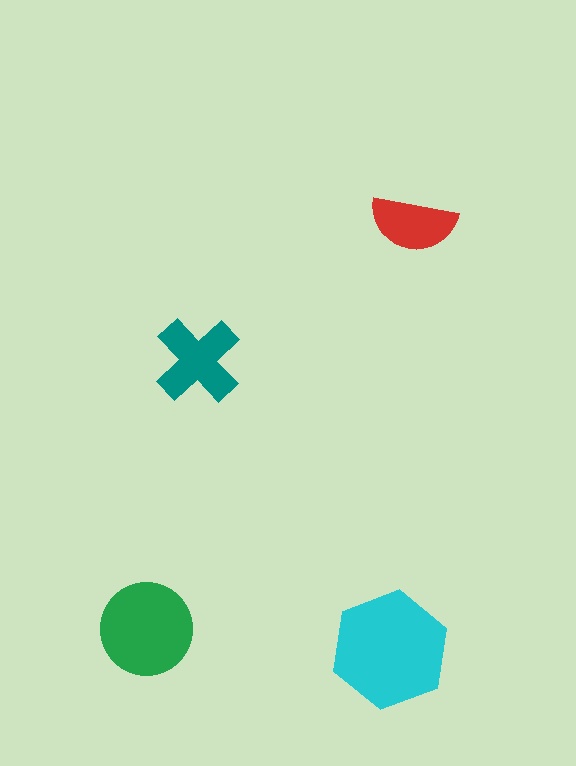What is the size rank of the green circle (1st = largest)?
2nd.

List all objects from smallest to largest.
The red semicircle, the teal cross, the green circle, the cyan hexagon.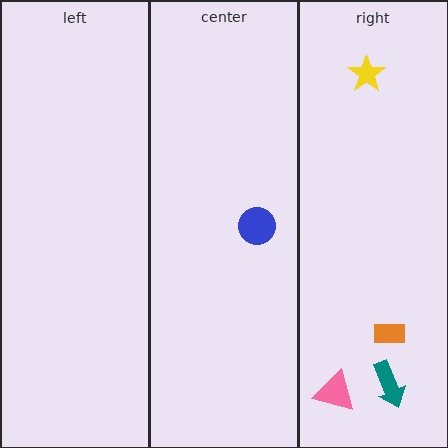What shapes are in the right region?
The teal arrow, the pink triangle, the yellow star, the orange rectangle.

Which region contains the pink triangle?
The right region.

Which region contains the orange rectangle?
The right region.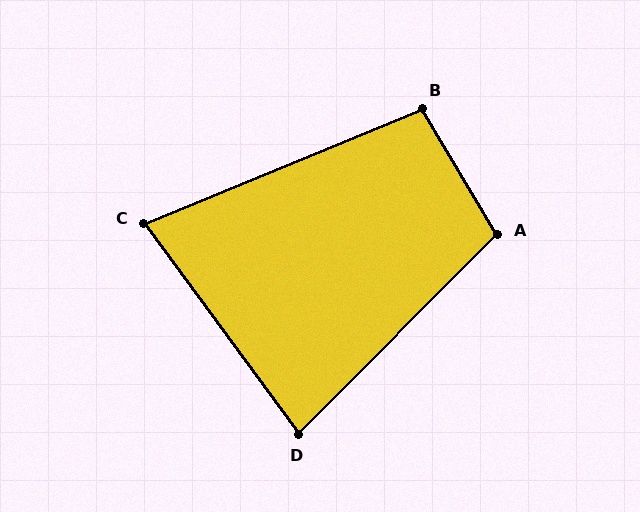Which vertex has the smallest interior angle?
C, at approximately 76 degrees.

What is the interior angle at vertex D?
Approximately 81 degrees (acute).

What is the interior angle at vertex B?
Approximately 99 degrees (obtuse).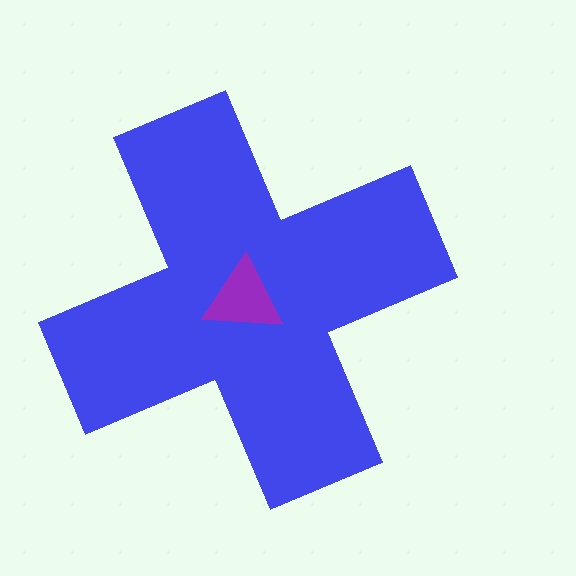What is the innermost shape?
The purple triangle.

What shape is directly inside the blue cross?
The purple triangle.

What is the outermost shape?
The blue cross.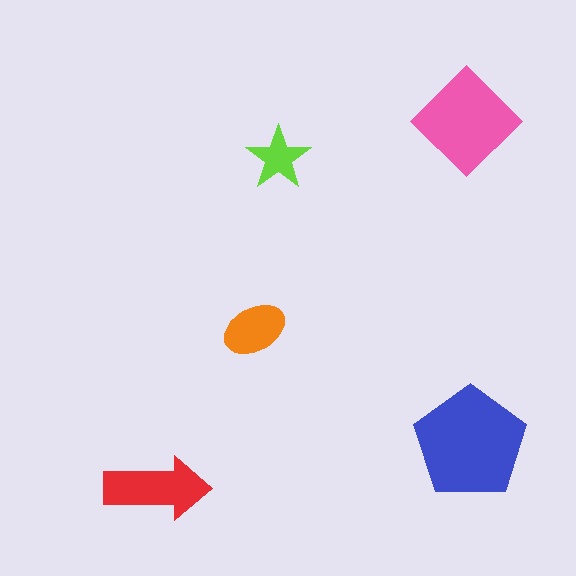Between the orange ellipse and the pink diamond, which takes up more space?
The pink diamond.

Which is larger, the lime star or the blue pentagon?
The blue pentagon.